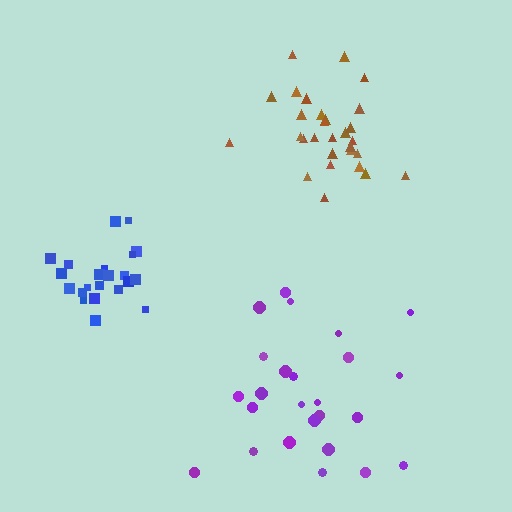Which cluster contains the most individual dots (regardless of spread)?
Brown (29).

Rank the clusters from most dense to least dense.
blue, brown, purple.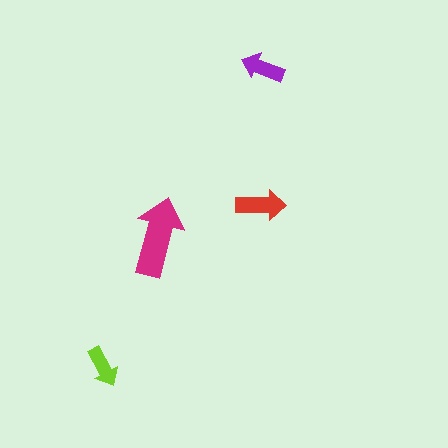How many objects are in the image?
There are 4 objects in the image.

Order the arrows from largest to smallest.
the magenta one, the red one, the purple one, the lime one.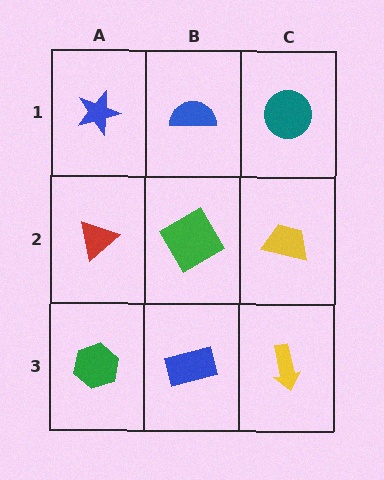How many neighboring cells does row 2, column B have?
4.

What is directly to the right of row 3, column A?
A blue rectangle.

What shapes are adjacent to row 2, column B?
A blue semicircle (row 1, column B), a blue rectangle (row 3, column B), a red triangle (row 2, column A), a yellow trapezoid (row 2, column C).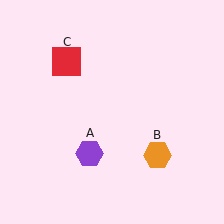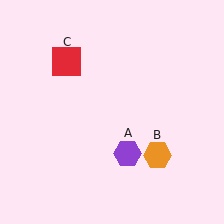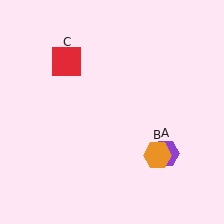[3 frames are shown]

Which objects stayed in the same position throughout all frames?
Orange hexagon (object B) and red square (object C) remained stationary.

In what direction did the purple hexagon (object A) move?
The purple hexagon (object A) moved right.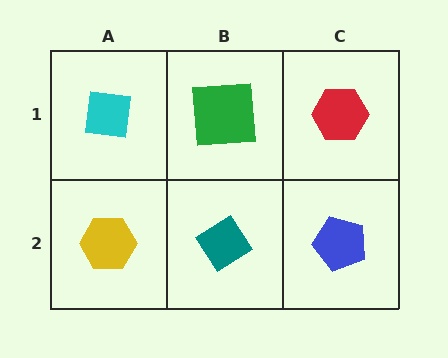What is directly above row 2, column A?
A cyan square.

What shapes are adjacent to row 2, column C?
A red hexagon (row 1, column C), a teal diamond (row 2, column B).